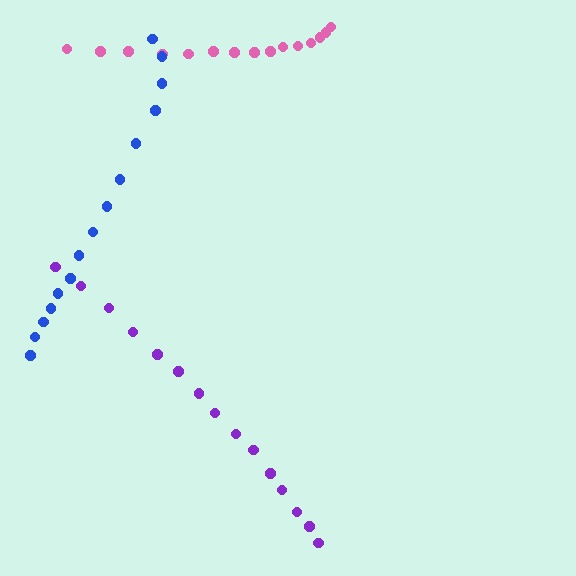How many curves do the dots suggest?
There are 3 distinct paths.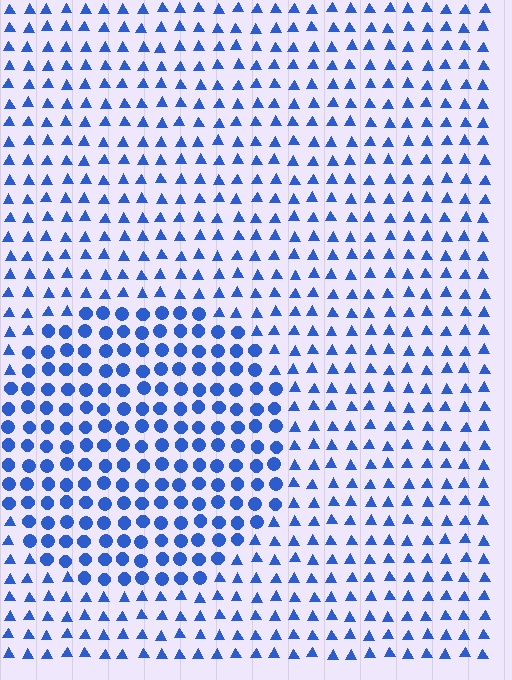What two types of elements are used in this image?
The image uses circles inside the circle region and triangles outside it.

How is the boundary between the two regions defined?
The boundary is defined by a change in element shape: circles inside vs. triangles outside. All elements share the same color and spacing.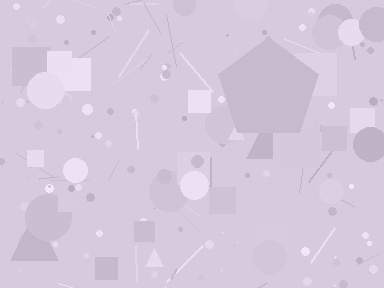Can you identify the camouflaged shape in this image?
The camouflaged shape is a pentagon.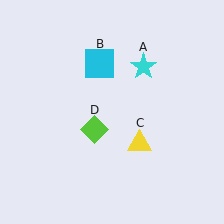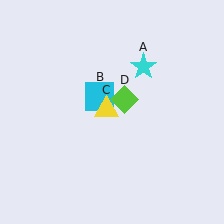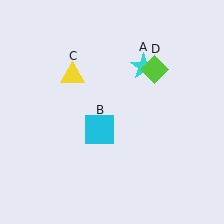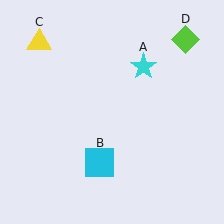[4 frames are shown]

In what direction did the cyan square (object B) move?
The cyan square (object B) moved down.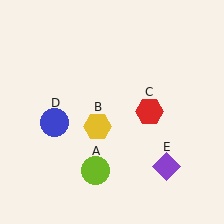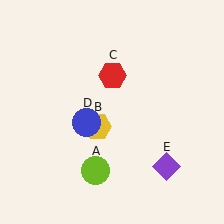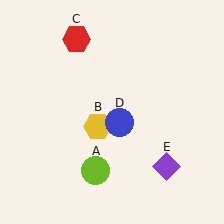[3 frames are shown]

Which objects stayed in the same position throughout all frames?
Lime circle (object A) and yellow hexagon (object B) and purple diamond (object E) remained stationary.